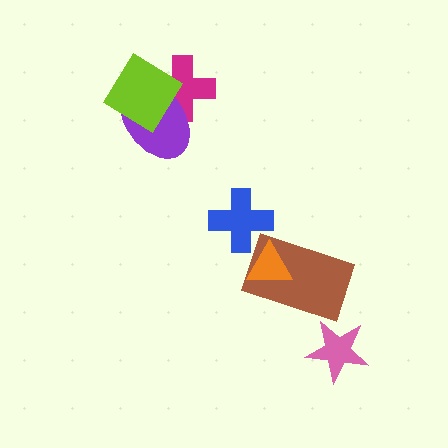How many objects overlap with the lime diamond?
2 objects overlap with the lime diamond.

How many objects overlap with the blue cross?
0 objects overlap with the blue cross.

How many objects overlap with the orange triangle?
1 object overlaps with the orange triangle.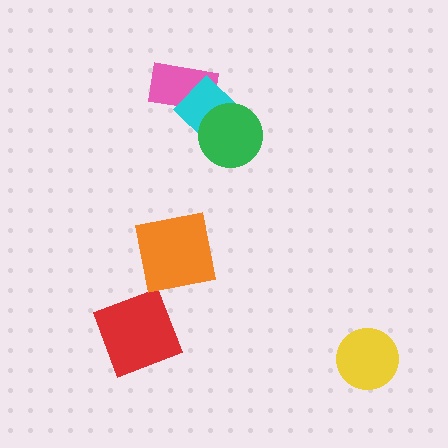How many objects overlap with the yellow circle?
0 objects overlap with the yellow circle.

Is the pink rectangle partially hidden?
Yes, it is partially covered by another shape.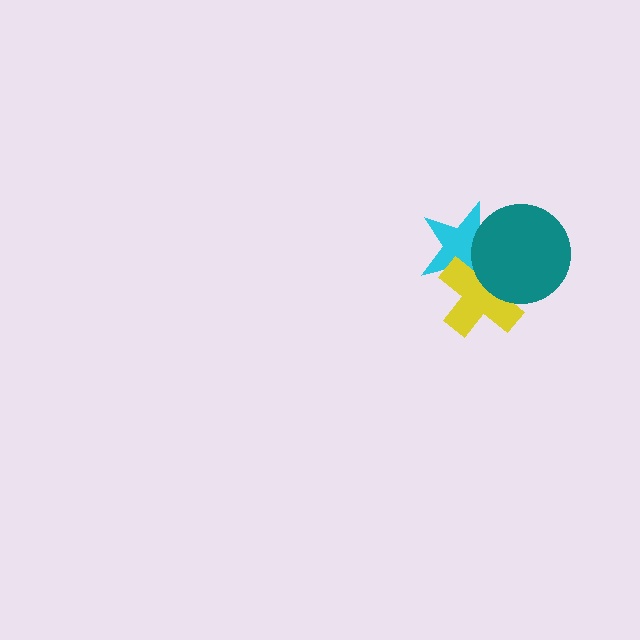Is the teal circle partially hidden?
No, no other shape covers it.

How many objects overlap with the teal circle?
2 objects overlap with the teal circle.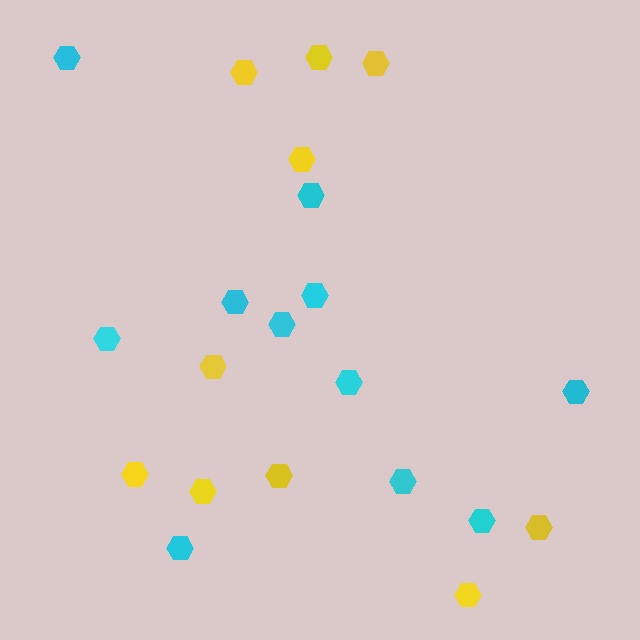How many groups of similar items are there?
There are 2 groups: one group of cyan hexagons (11) and one group of yellow hexagons (10).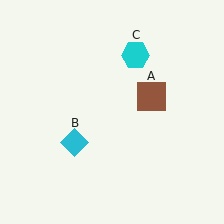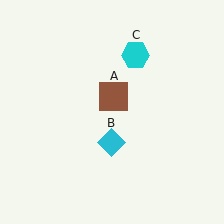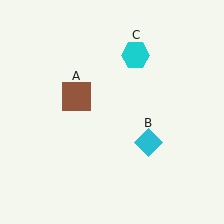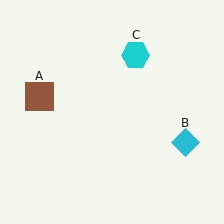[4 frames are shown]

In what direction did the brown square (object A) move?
The brown square (object A) moved left.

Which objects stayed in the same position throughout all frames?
Cyan hexagon (object C) remained stationary.